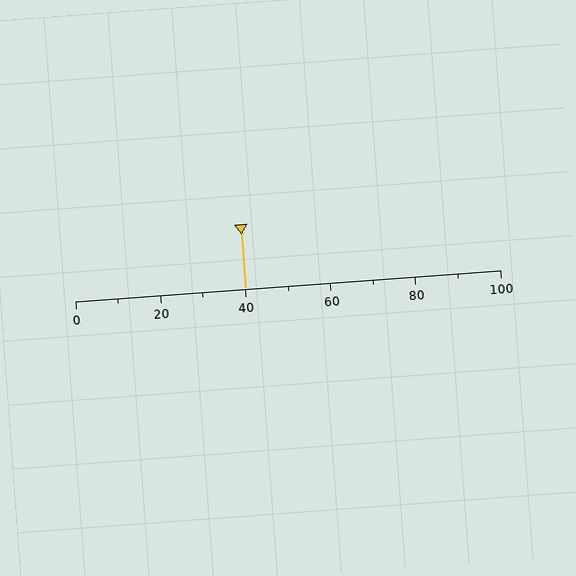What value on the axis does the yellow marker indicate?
The marker indicates approximately 40.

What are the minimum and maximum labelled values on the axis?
The axis runs from 0 to 100.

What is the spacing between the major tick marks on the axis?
The major ticks are spaced 20 apart.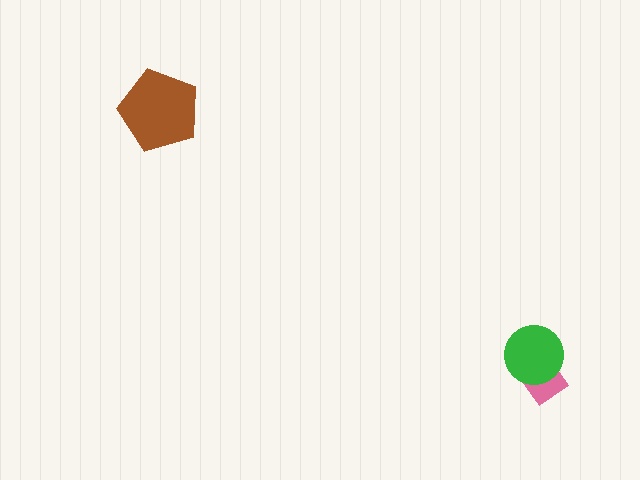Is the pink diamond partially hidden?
Yes, it is partially covered by another shape.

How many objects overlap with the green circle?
1 object overlaps with the green circle.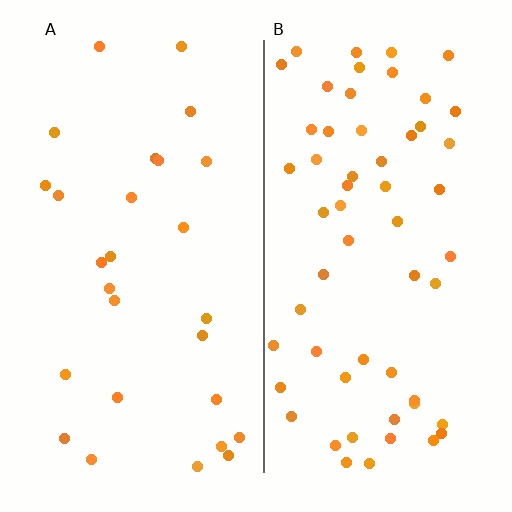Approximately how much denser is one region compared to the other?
Approximately 2.0× — region B over region A.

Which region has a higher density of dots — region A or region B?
B (the right).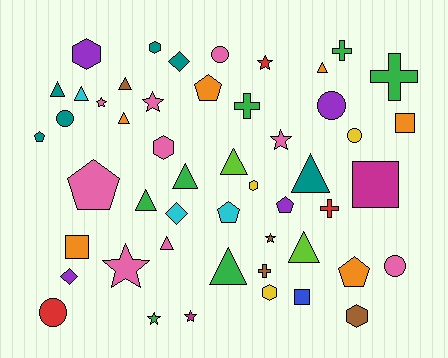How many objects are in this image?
There are 50 objects.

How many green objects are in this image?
There are 7 green objects.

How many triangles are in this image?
There are 12 triangles.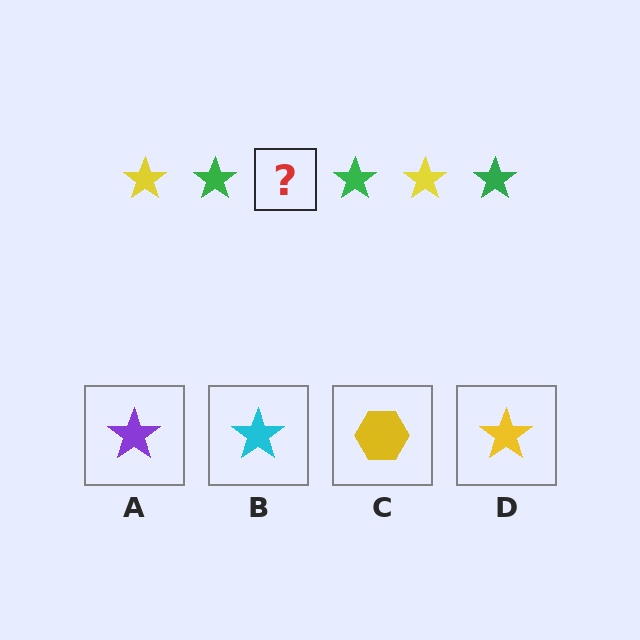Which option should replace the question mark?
Option D.